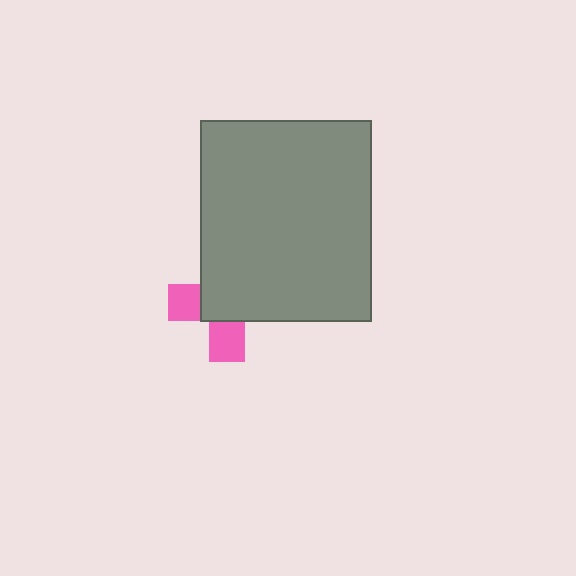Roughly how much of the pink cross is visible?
A small part of it is visible (roughly 36%).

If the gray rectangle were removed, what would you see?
You would see the complete pink cross.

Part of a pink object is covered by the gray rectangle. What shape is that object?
It is a cross.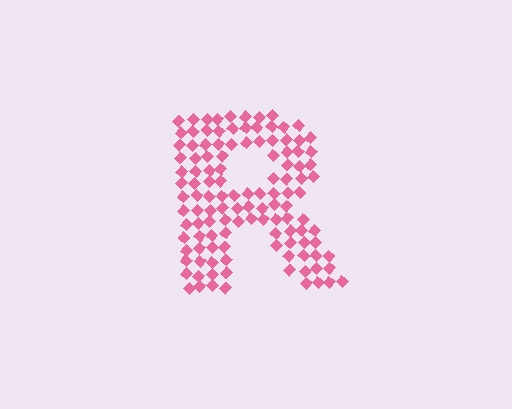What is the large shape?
The large shape is the letter R.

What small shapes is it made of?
It is made of small diamonds.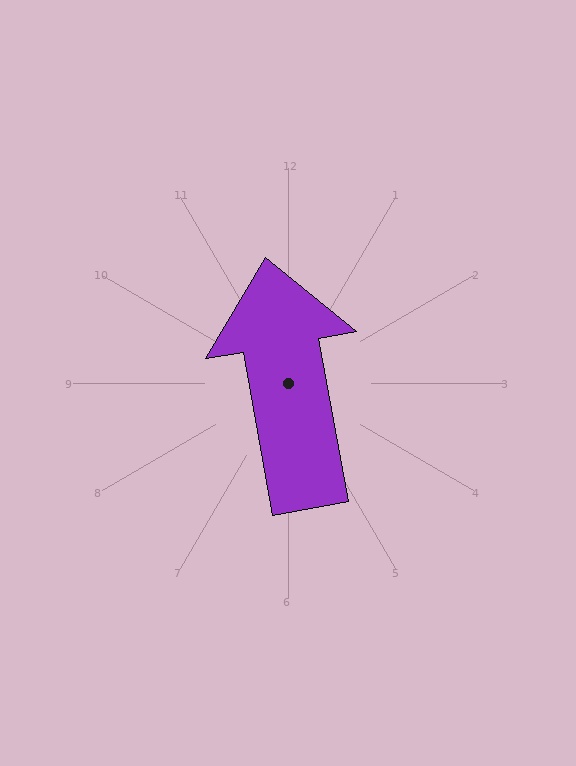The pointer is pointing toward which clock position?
Roughly 12 o'clock.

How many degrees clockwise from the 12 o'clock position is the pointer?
Approximately 350 degrees.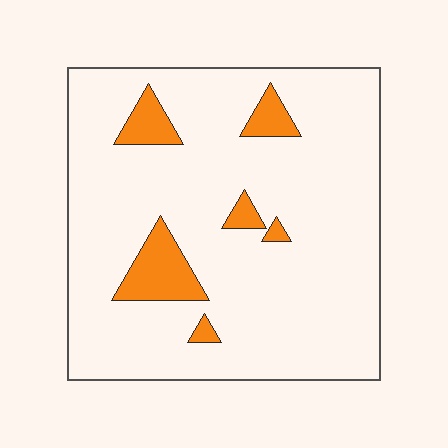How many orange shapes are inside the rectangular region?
6.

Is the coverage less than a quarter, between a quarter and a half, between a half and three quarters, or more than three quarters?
Less than a quarter.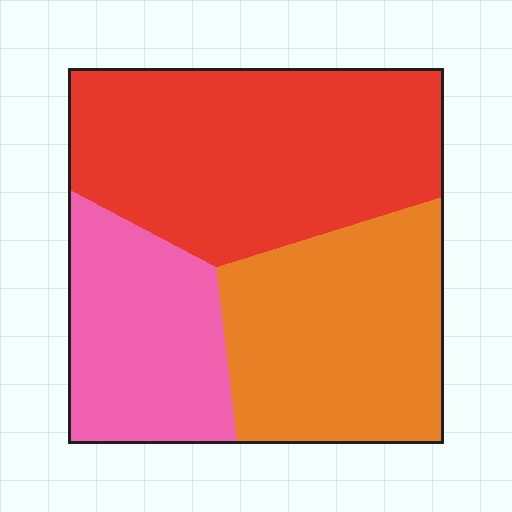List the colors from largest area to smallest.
From largest to smallest: red, orange, pink.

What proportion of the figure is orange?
Orange takes up between a sixth and a third of the figure.